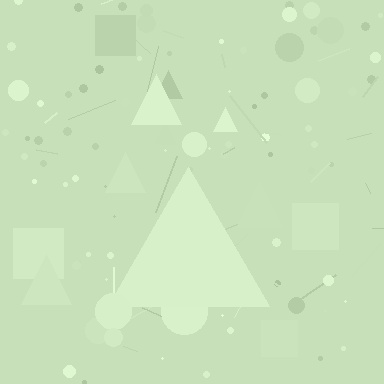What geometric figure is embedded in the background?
A triangle is embedded in the background.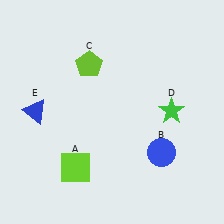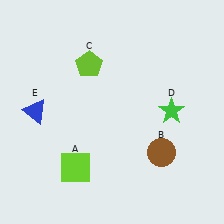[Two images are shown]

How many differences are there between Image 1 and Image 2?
There is 1 difference between the two images.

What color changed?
The circle (B) changed from blue in Image 1 to brown in Image 2.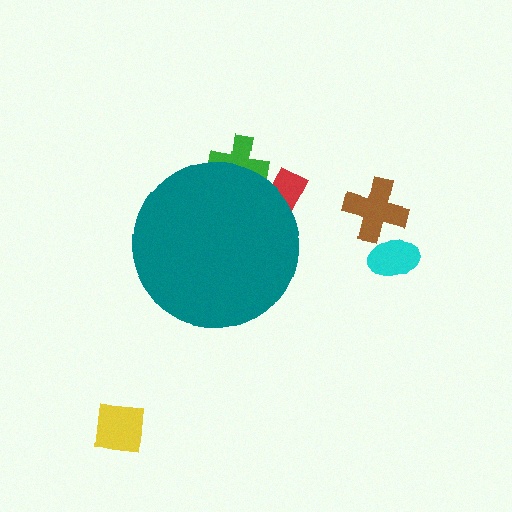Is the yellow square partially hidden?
No, the yellow square is fully visible.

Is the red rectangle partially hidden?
Yes, the red rectangle is partially hidden behind the teal circle.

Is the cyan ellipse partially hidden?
No, the cyan ellipse is fully visible.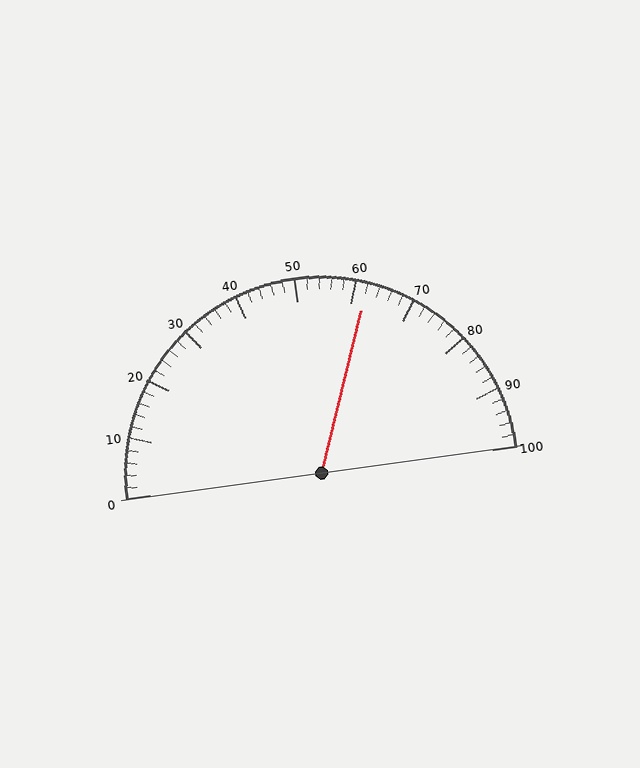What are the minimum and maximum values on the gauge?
The gauge ranges from 0 to 100.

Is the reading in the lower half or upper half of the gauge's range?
The reading is in the upper half of the range (0 to 100).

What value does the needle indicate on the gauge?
The needle indicates approximately 62.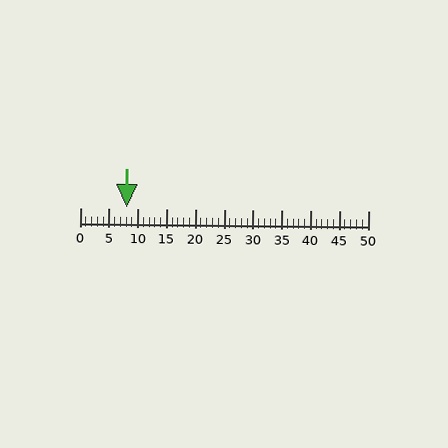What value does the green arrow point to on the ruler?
The green arrow points to approximately 8.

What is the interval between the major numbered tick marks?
The major tick marks are spaced 5 units apart.